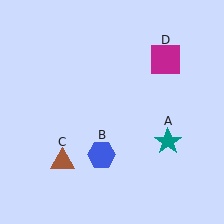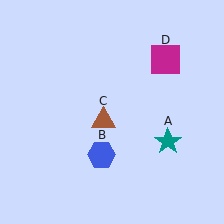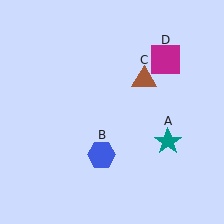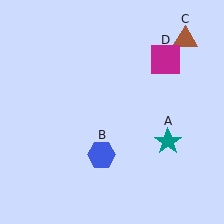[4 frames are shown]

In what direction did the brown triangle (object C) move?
The brown triangle (object C) moved up and to the right.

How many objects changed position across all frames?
1 object changed position: brown triangle (object C).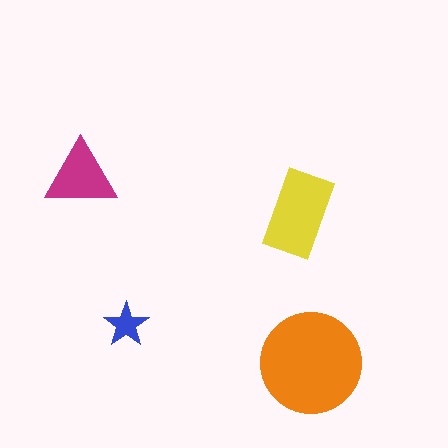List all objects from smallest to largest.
The blue star, the magenta triangle, the yellow rectangle, the orange circle.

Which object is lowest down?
The orange circle is bottommost.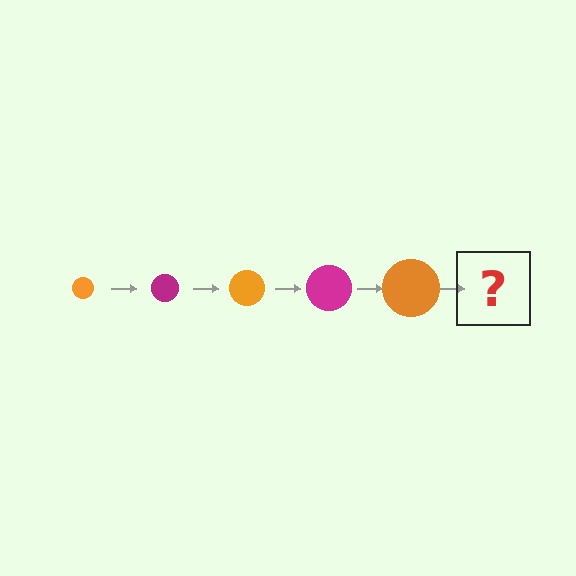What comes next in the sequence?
The next element should be a magenta circle, larger than the previous one.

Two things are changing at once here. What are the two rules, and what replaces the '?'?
The two rules are that the circle grows larger each step and the color cycles through orange and magenta. The '?' should be a magenta circle, larger than the previous one.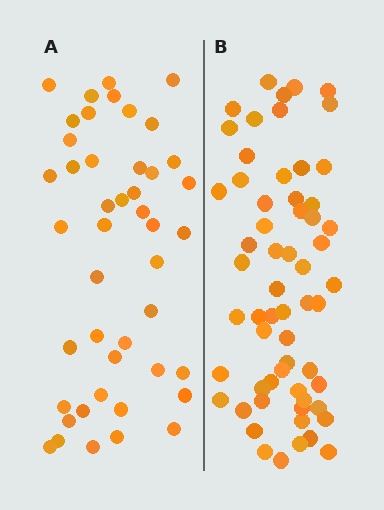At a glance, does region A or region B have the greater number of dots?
Region B (the right region) has more dots.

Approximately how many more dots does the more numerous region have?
Region B has approximately 15 more dots than region A.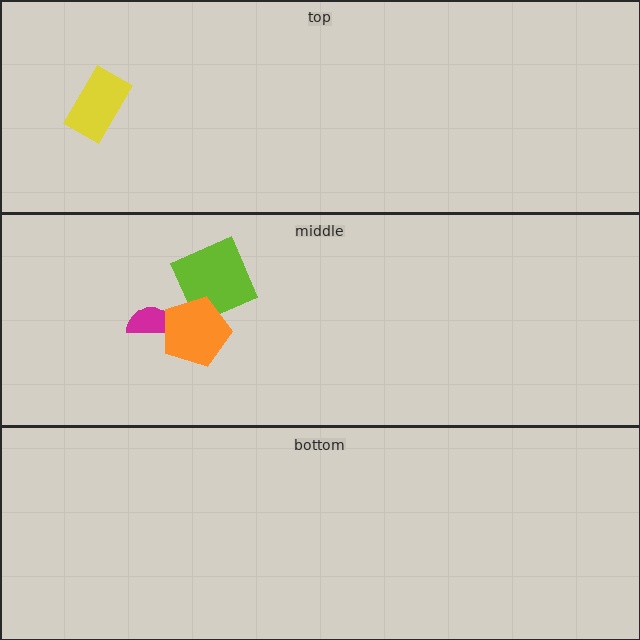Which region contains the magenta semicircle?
The middle region.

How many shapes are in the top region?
1.